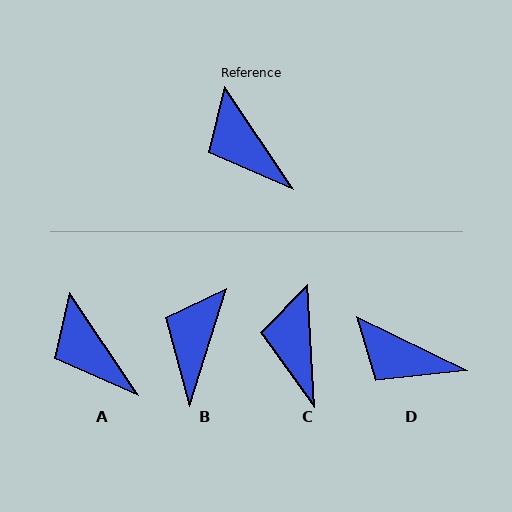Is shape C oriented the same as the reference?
No, it is off by about 30 degrees.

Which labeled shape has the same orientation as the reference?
A.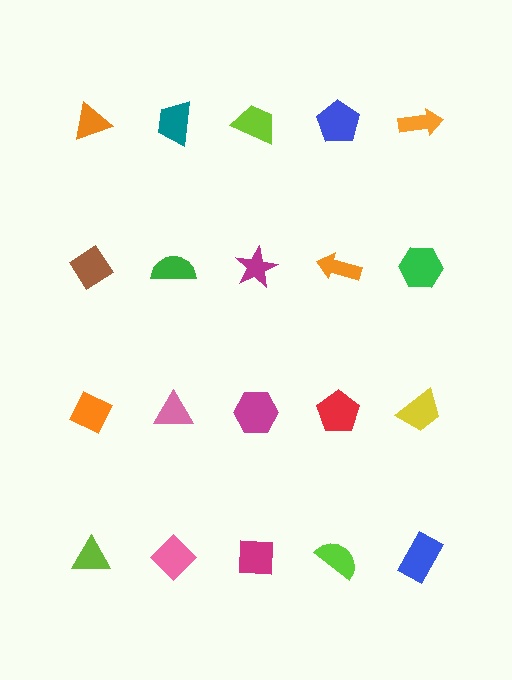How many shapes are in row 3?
5 shapes.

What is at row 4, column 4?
A lime semicircle.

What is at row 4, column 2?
A pink diamond.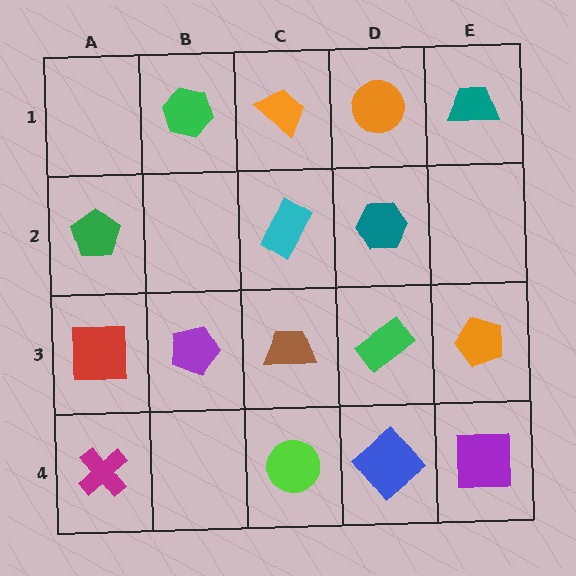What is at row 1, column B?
A green hexagon.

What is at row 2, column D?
A teal hexagon.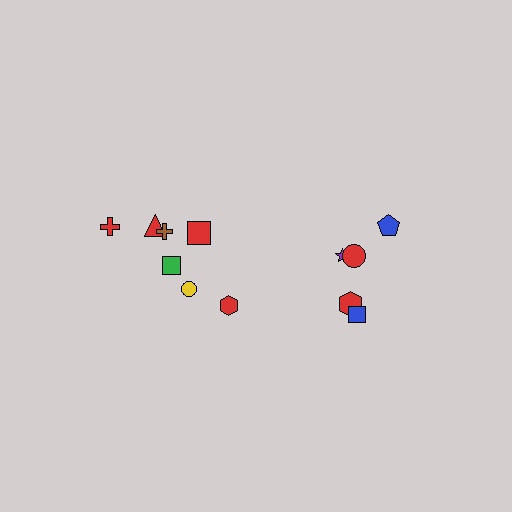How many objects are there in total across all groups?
There are 12 objects.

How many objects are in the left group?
There are 7 objects.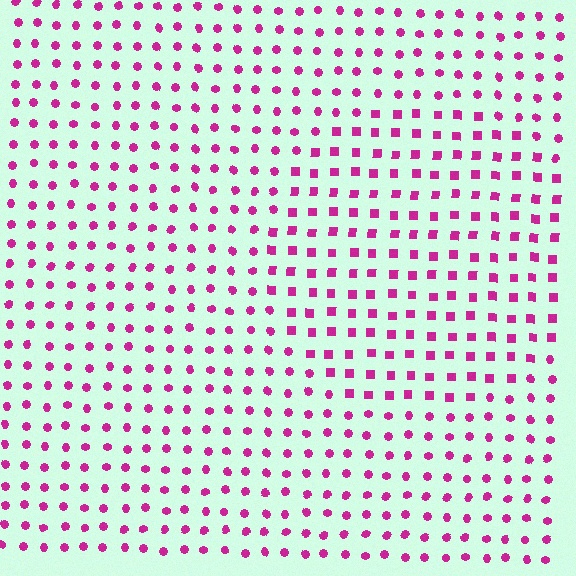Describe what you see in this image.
The image is filled with small magenta elements arranged in a uniform grid. A circle-shaped region contains squares, while the surrounding area contains circles. The boundary is defined purely by the change in element shape.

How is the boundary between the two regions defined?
The boundary is defined by a change in element shape: squares inside vs. circles outside. All elements share the same color and spacing.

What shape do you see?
I see a circle.